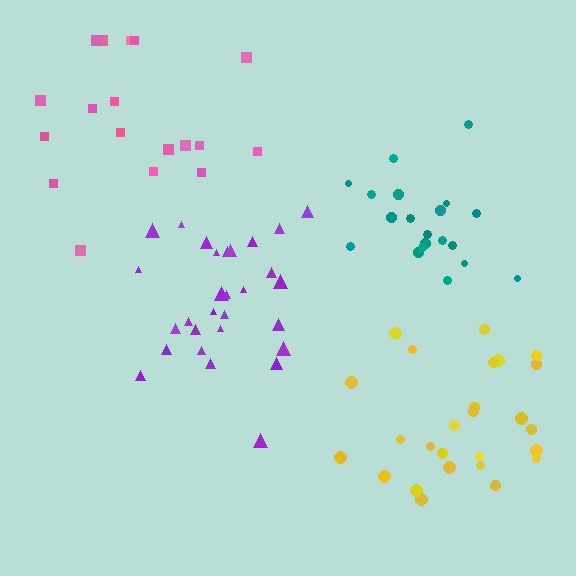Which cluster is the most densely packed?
Purple.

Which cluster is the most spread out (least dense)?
Pink.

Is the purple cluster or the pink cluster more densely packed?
Purple.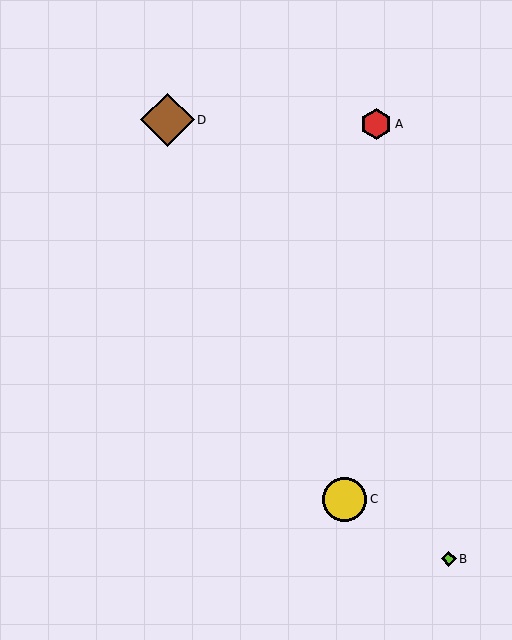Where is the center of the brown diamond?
The center of the brown diamond is at (167, 120).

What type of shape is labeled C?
Shape C is a yellow circle.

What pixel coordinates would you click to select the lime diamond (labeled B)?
Click at (449, 559) to select the lime diamond B.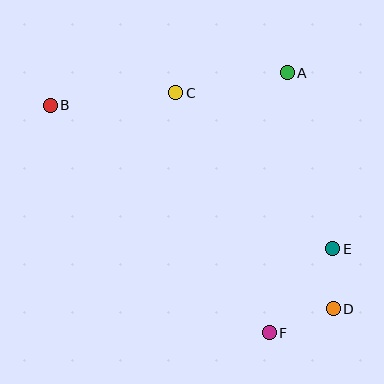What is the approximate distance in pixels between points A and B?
The distance between A and B is approximately 239 pixels.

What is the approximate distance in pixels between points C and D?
The distance between C and D is approximately 268 pixels.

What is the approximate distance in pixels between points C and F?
The distance between C and F is approximately 258 pixels.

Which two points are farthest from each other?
Points B and D are farthest from each other.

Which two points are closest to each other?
Points D and E are closest to each other.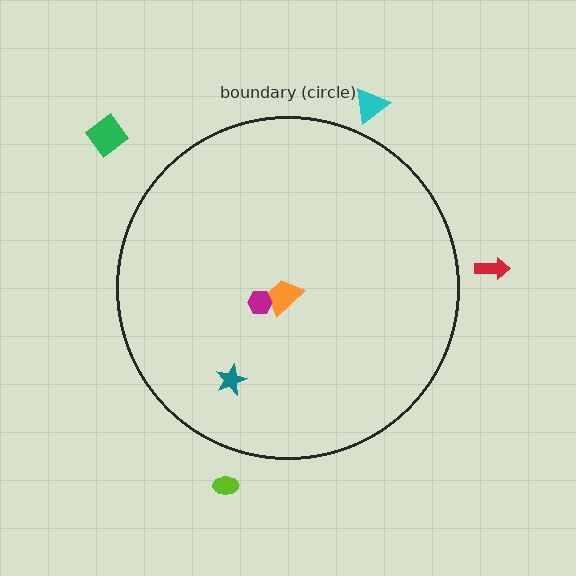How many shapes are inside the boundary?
3 inside, 4 outside.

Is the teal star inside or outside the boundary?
Inside.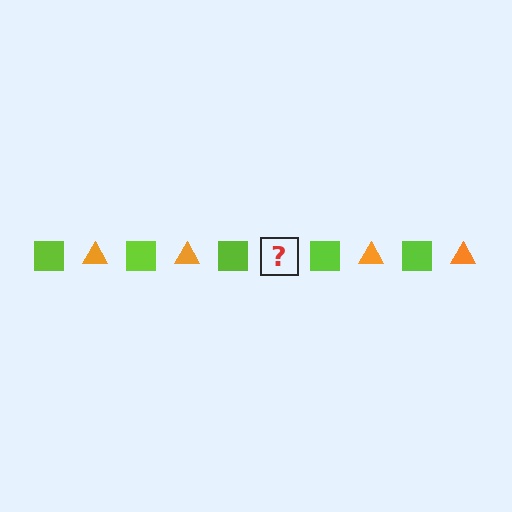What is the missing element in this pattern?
The missing element is an orange triangle.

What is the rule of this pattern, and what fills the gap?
The rule is that the pattern alternates between lime square and orange triangle. The gap should be filled with an orange triangle.